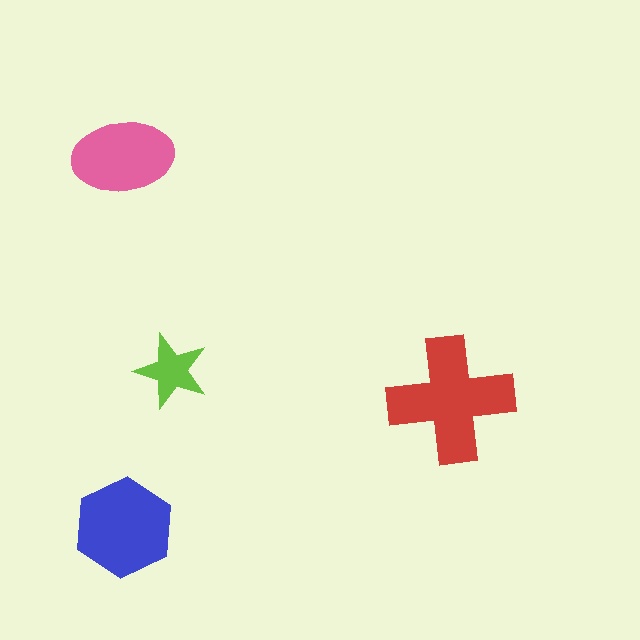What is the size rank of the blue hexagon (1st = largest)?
2nd.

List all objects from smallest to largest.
The lime star, the pink ellipse, the blue hexagon, the red cross.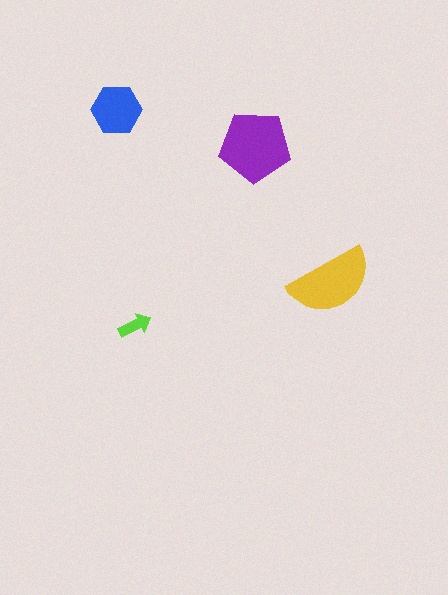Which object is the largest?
The purple pentagon.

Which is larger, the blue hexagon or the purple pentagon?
The purple pentagon.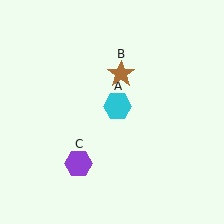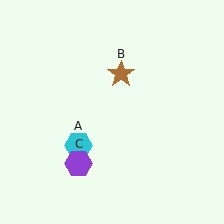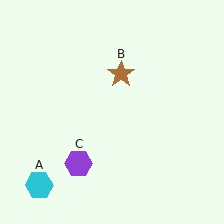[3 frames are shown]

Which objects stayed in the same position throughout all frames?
Brown star (object B) and purple hexagon (object C) remained stationary.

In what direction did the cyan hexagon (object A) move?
The cyan hexagon (object A) moved down and to the left.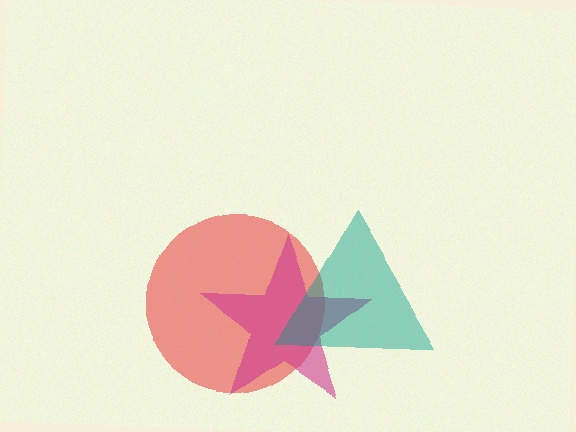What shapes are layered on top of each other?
The layered shapes are: a red circle, a magenta star, a teal triangle.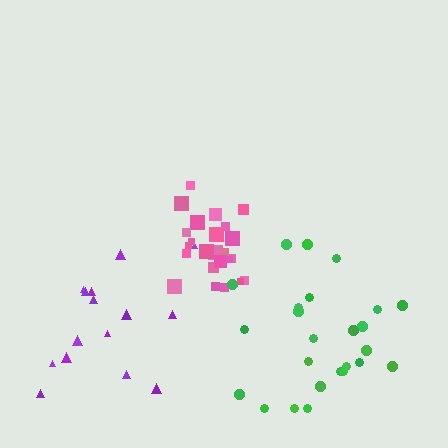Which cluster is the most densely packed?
Pink.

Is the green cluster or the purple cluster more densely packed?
Green.